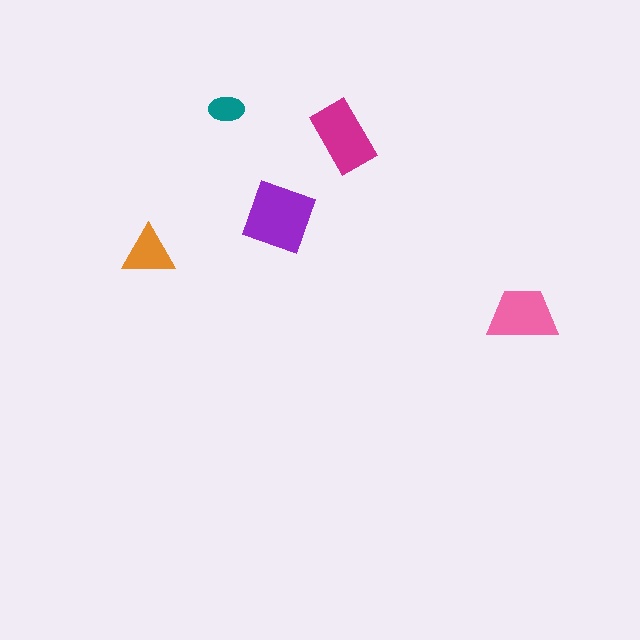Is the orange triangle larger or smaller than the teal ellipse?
Larger.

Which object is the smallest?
The teal ellipse.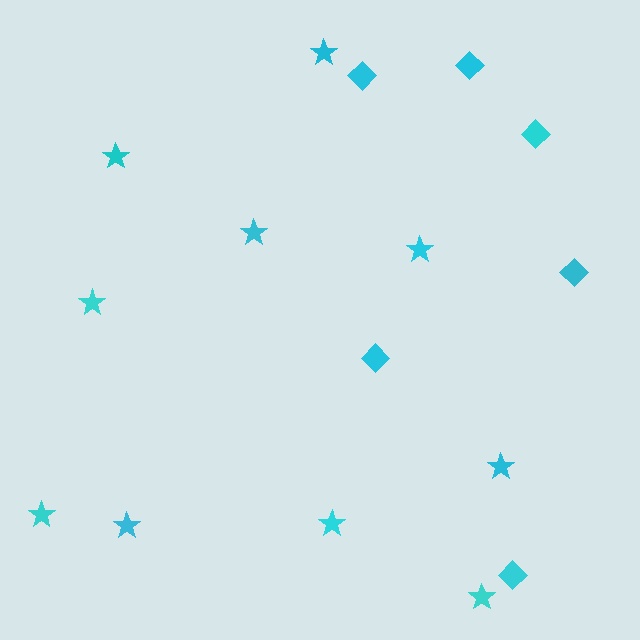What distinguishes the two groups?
There are 2 groups: one group of stars (10) and one group of diamonds (6).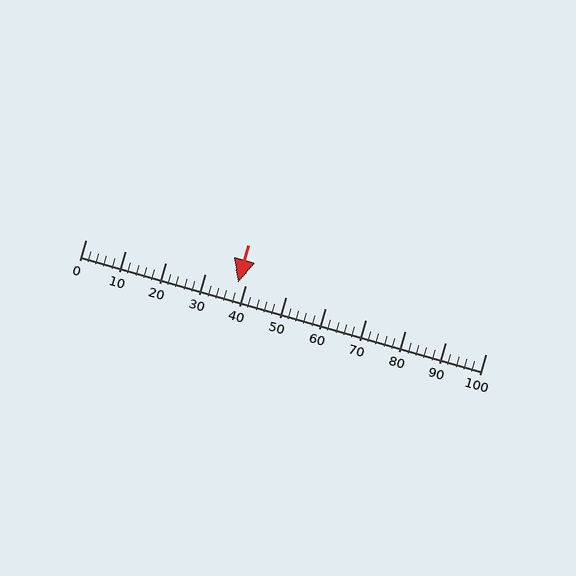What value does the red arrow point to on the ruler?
The red arrow points to approximately 38.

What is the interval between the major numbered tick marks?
The major tick marks are spaced 10 units apart.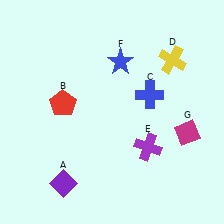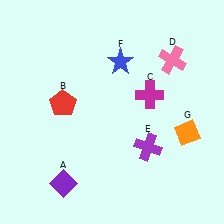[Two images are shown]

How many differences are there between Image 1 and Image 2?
There are 3 differences between the two images.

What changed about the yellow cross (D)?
In Image 1, D is yellow. In Image 2, it changed to pink.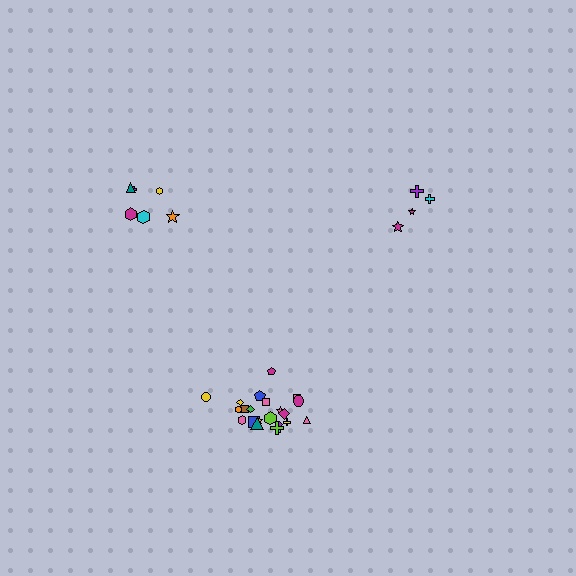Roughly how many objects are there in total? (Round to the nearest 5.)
Roughly 30 objects in total.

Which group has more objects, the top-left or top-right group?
The top-left group.